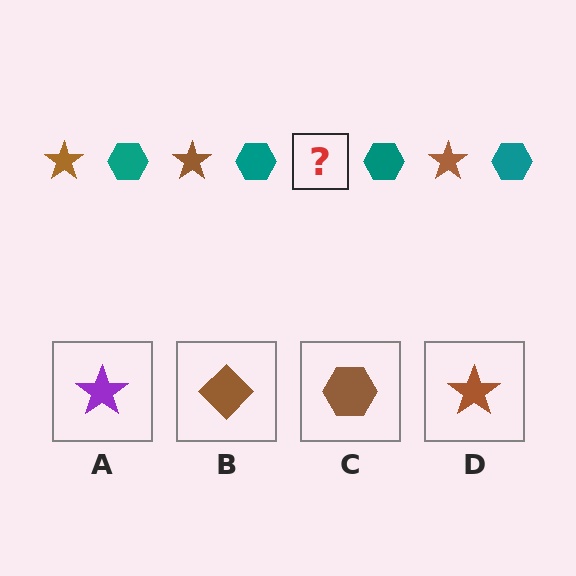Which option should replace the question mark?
Option D.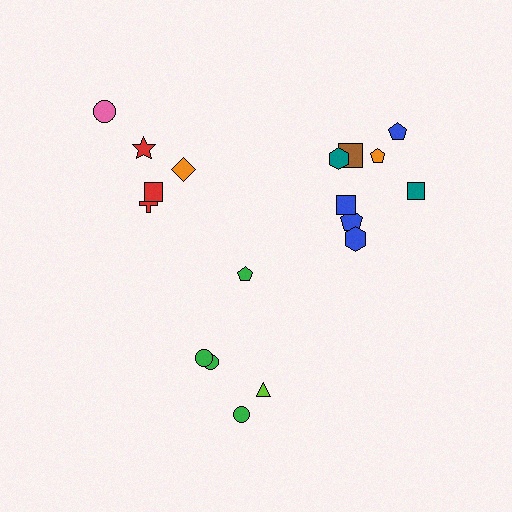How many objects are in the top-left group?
There are 5 objects.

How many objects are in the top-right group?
There are 8 objects.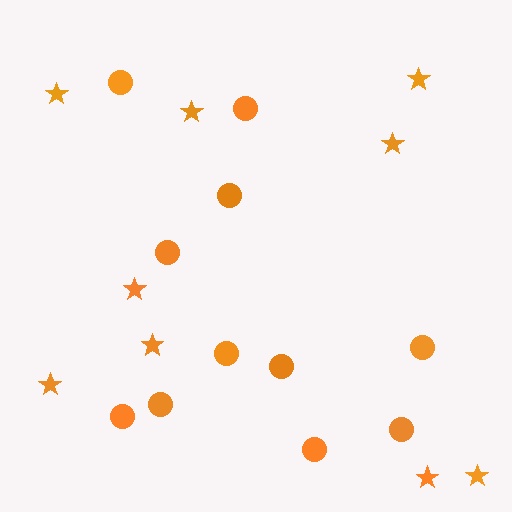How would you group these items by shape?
There are 2 groups: one group of stars (9) and one group of circles (11).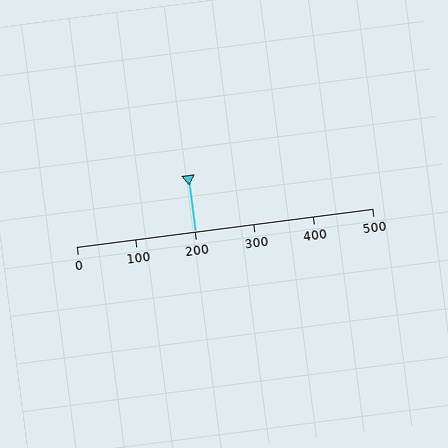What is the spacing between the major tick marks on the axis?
The major ticks are spaced 100 apart.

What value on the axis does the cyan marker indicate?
The marker indicates approximately 200.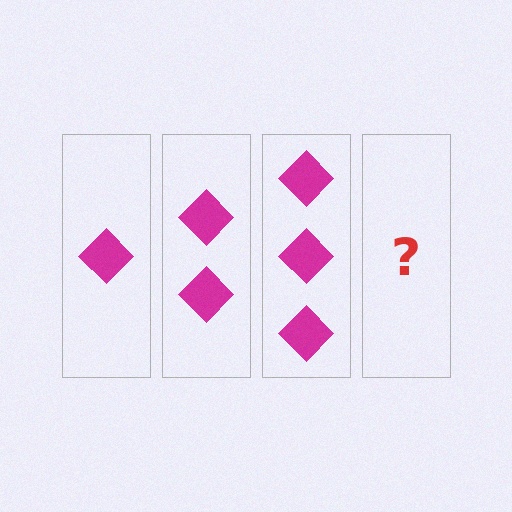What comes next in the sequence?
The next element should be 4 diamonds.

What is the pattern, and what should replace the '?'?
The pattern is that each step adds one more diamond. The '?' should be 4 diamonds.